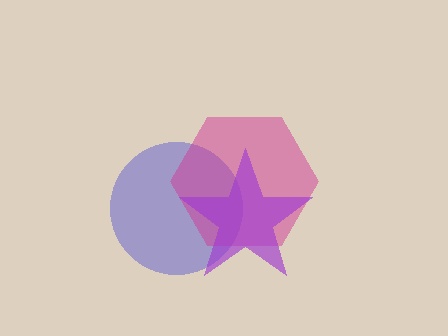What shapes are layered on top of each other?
The layered shapes are: a blue circle, a magenta hexagon, a purple star.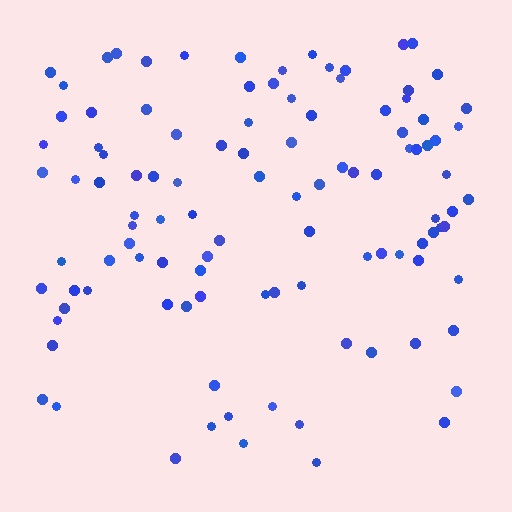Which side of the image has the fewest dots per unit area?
The bottom.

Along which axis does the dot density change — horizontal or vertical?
Vertical.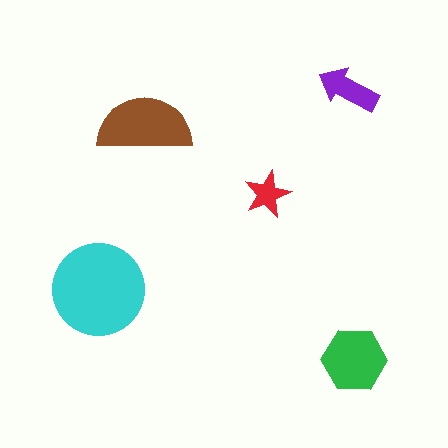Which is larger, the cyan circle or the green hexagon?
The cyan circle.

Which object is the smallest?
The red star.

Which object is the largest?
The cyan circle.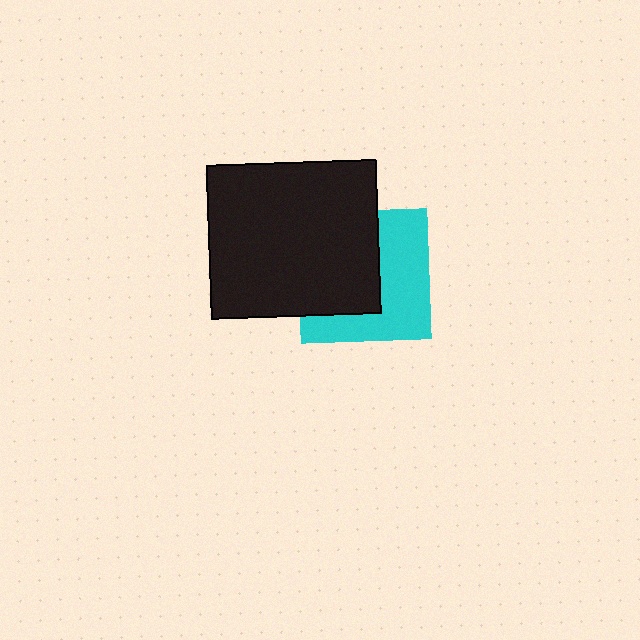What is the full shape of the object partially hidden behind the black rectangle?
The partially hidden object is a cyan square.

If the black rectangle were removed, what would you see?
You would see the complete cyan square.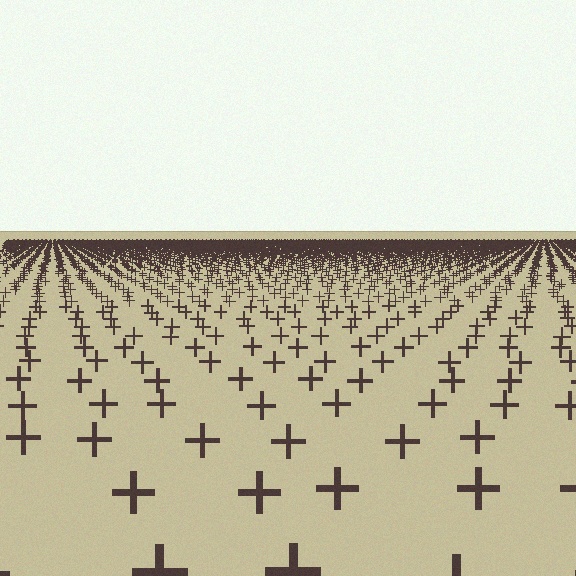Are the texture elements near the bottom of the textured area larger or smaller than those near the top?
Larger. Near the bottom, elements are closer to the viewer and appear at a bigger on-screen size.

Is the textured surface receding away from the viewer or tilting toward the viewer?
The surface is receding away from the viewer. Texture elements get smaller and denser toward the top.